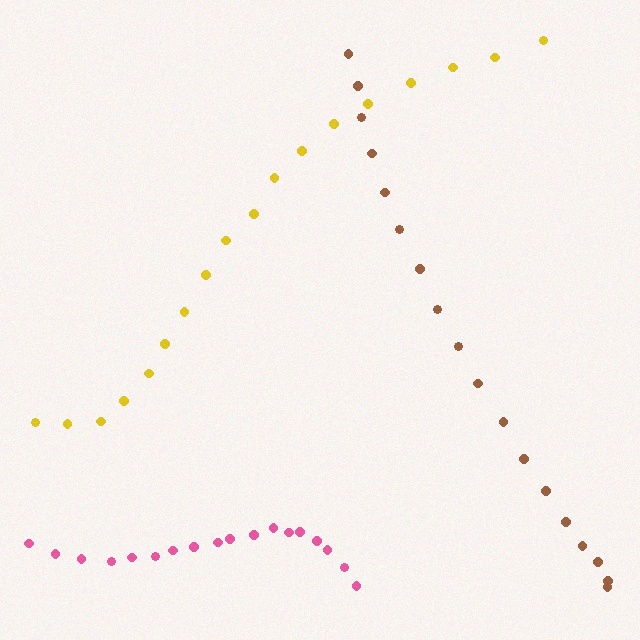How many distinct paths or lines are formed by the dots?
There are 3 distinct paths.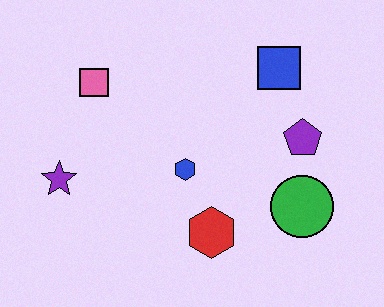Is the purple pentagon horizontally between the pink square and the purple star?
No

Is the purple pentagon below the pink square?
Yes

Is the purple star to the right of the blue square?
No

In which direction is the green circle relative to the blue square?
The green circle is below the blue square.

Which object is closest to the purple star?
The pink square is closest to the purple star.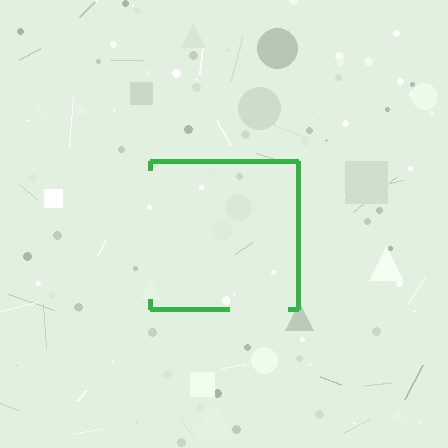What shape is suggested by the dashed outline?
The dashed outline suggests a square.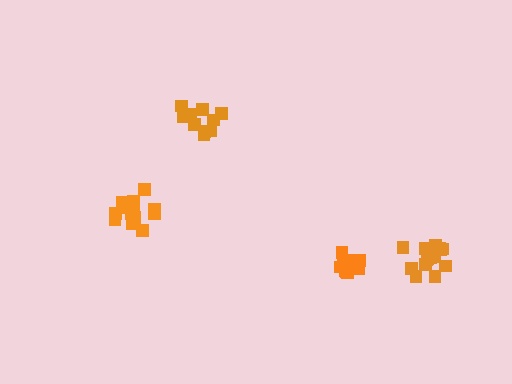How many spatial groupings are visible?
There are 4 spatial groupings.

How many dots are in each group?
Group 1: 15 dots, Group 2: 16 dots, Group 3: 10 dots, Group 4: 10 dots (51 total).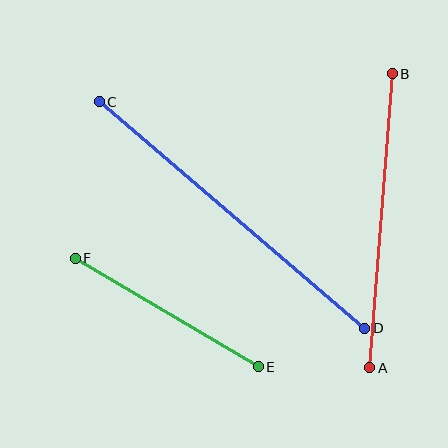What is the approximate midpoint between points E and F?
The midpoint is at approximately (167, 313) pixels.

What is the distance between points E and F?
The distance is approximately 213 pixels.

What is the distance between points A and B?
The distance is approximately 295 pixels.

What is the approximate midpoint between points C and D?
The midpoint is at approximately (232, 215) pixels.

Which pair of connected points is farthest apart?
Points C and D are farthest apart.